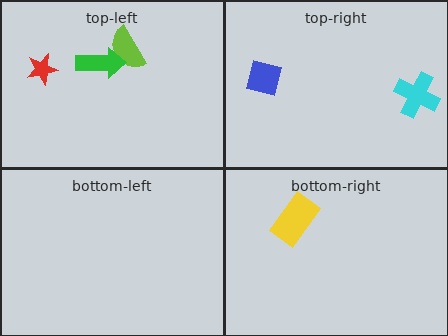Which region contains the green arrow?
The top-left region.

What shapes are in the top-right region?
The blue square, the cyan cross.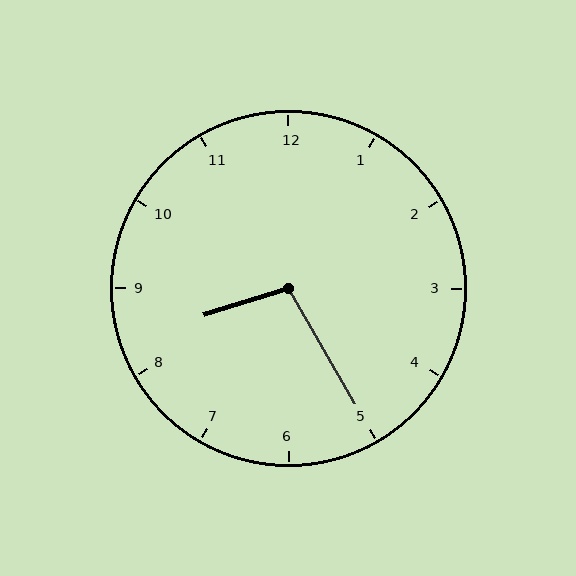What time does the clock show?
8:25.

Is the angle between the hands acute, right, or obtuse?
It is obtuse.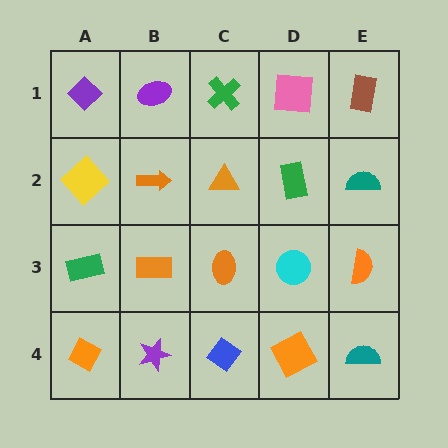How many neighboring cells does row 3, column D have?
4.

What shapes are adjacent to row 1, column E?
A teal semicircle (row 2, column E), a pink square (row 1, column D).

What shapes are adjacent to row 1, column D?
A green rectangle (row 2, column D), a green cross (row 1, column C), a brown rectangle (row 1, column E).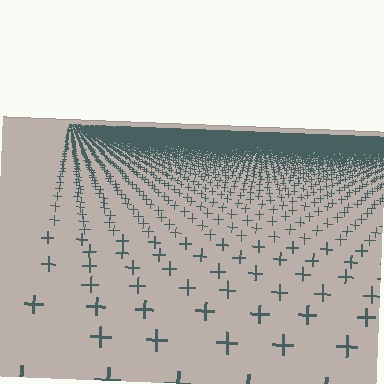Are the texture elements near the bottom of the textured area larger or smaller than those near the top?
Larger. Near the bottom, elements are closer to the viewer and appear at a bigger on-screen size.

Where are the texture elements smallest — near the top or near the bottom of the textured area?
Near the top.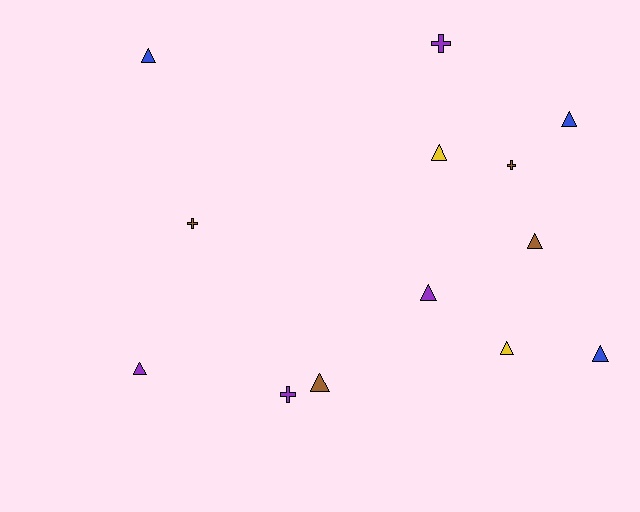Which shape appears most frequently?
Triangle, with 9 objects.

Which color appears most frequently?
Brown, with 4 objects.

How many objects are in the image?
There are 13 objects.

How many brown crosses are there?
There are 2 brown crosses.